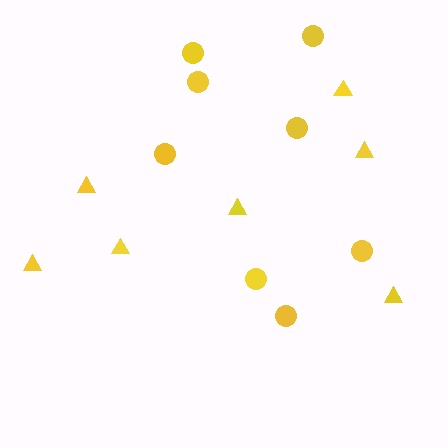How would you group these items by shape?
There are 2 groups: one group of circles (8) and one group of triangles (7).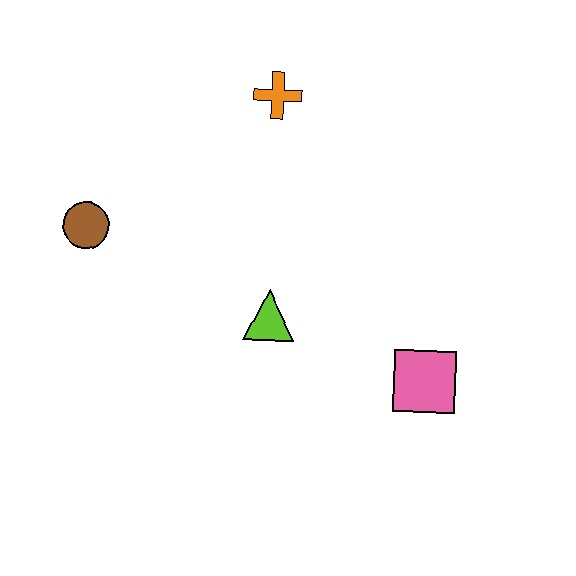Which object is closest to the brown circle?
The lime triangle is closest to the brown circle.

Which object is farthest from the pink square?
The brown circle is farthest from the pink square.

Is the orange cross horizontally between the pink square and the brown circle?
Yes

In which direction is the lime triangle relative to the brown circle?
The lime triangle is to the right of the brown circle.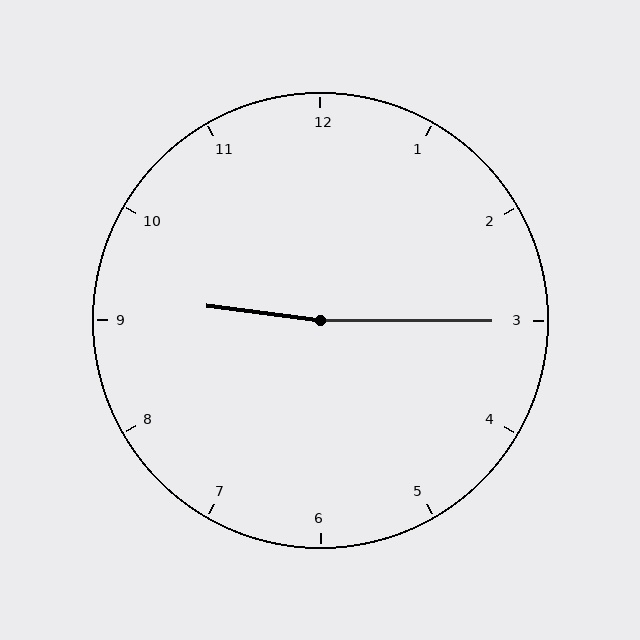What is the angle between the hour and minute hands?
Approximately 172 degrees.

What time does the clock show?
9:15.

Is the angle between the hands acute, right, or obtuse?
It is obtuse.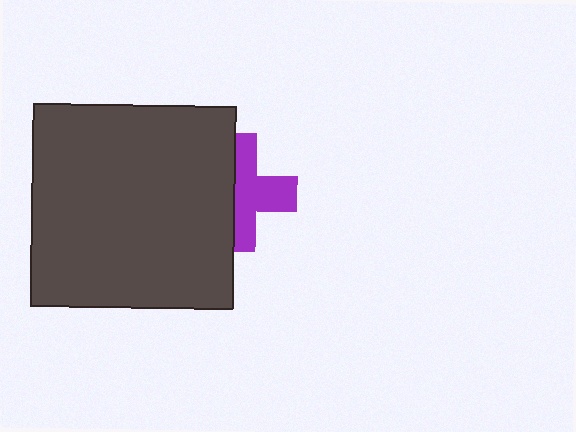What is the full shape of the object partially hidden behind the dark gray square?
The partially hidden object is a purple cross.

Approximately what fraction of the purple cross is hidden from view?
Roughly 47% of the purple cross is hidden behind the dark gray square.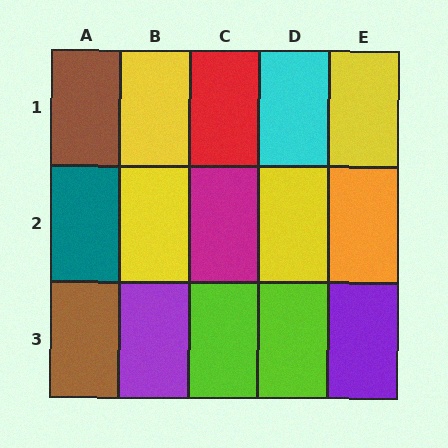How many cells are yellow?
4 cells are yellow.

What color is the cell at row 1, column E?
Yellow.